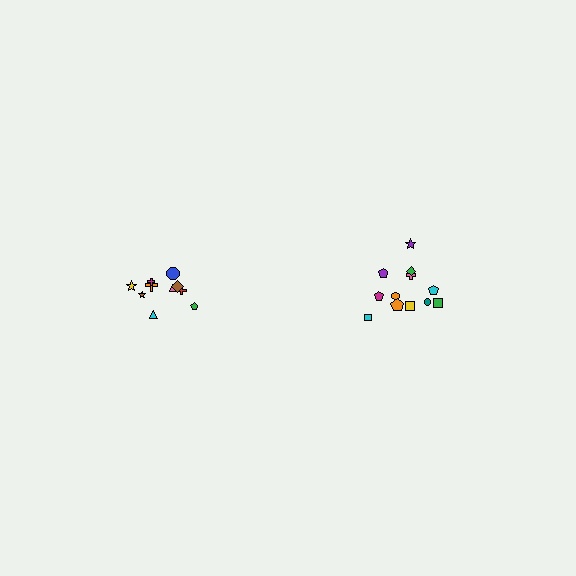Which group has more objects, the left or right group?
The right group.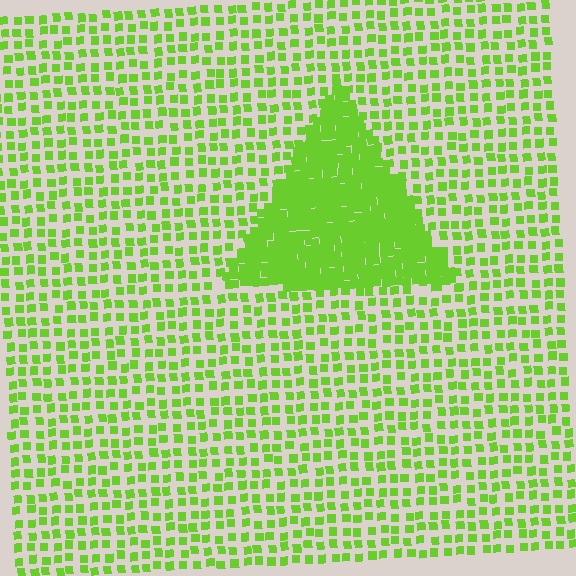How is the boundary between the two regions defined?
The boundary is defined by a change in element density (approximately 2.8x ratio). All elements are the same color, size, and shape.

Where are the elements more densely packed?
The elements are more densely packed inside the triangle boundary.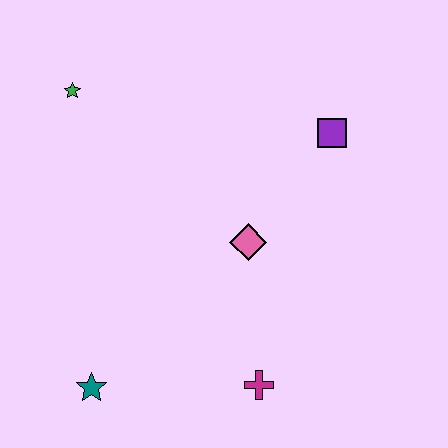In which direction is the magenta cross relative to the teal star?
The magenta cross is to the right of the teal star.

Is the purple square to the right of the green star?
Yes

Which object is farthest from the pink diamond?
The green star is farthest from the pink diamond.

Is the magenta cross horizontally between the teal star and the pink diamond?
No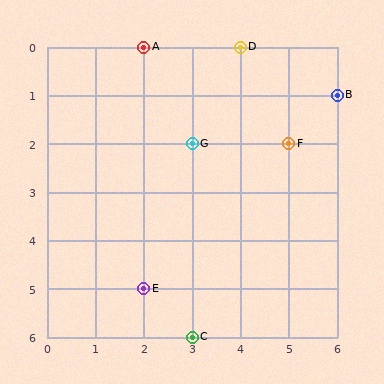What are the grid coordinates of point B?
Point B is at grid coordinates (6, 1).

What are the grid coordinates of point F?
Point F is at grid coordinates (5, 2).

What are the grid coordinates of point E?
Point E is at grid coordinates (2, 5).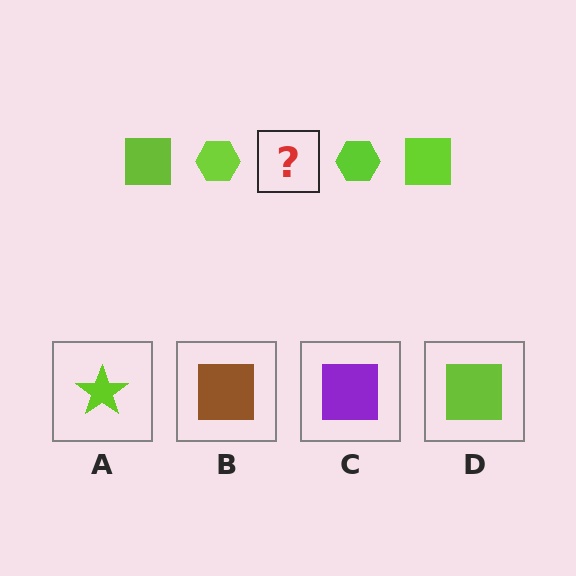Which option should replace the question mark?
Option D.